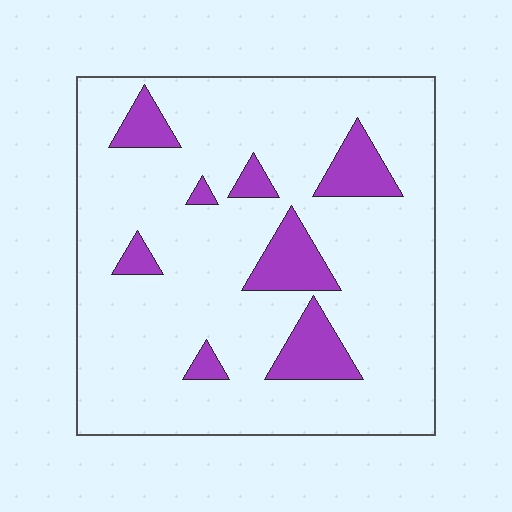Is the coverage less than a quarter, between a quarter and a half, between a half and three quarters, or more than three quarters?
Less than a quarter.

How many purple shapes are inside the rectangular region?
8.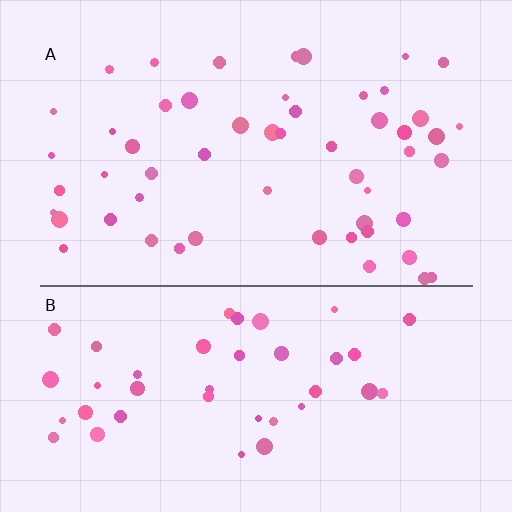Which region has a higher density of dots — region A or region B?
A (the top).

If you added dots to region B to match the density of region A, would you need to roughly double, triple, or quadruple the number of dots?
Approximately double.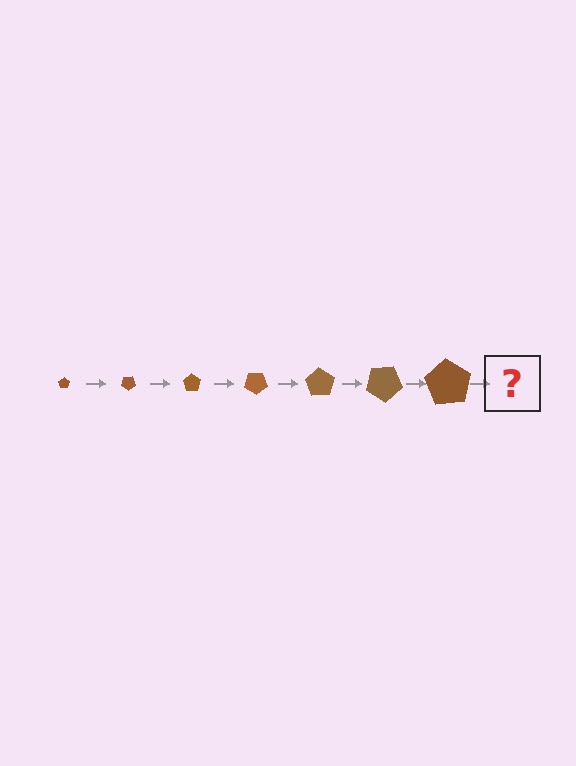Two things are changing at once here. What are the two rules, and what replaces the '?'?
The two rules are that the pentagon grows larger each step and it rotates 35 degrees each step. The '?' should be a pentagon, larger than the previous one and rotated 245 degrees from the start.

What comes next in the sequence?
The next element should be a pentagon, larger than the previous one and rotated 245 degrees from the start.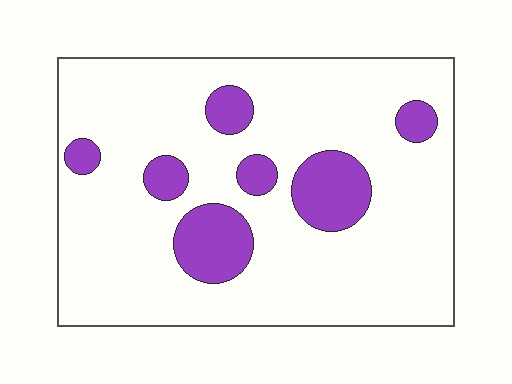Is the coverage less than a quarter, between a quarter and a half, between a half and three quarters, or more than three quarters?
Less than a quarter.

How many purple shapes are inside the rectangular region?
7.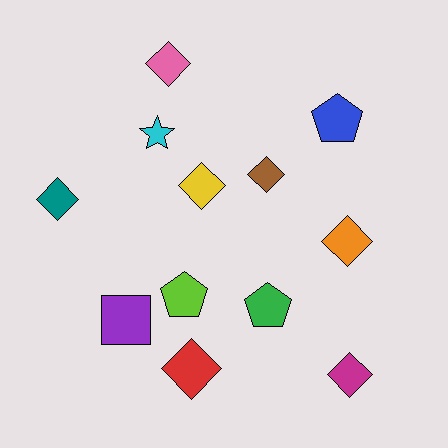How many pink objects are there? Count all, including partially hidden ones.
There is 1 pink object.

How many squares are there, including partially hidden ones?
There is 1 square.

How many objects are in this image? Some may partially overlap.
There are 12 objects.